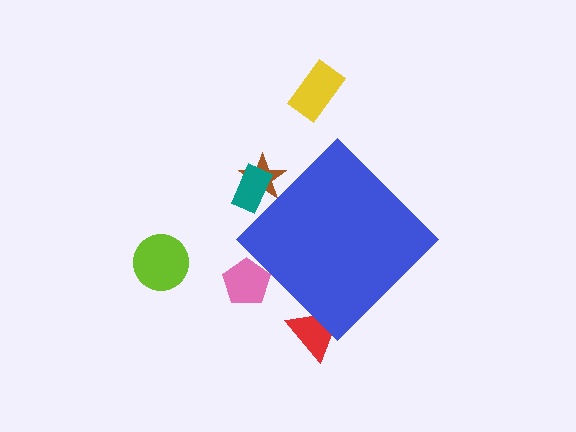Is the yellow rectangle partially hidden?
No, the yellow rectangle is fully visible.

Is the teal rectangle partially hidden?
Yes, the teal rectangle is partially hidden behind the blue diamond.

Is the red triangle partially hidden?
Yes, the red triangle is partially hidden behind the blue diamond.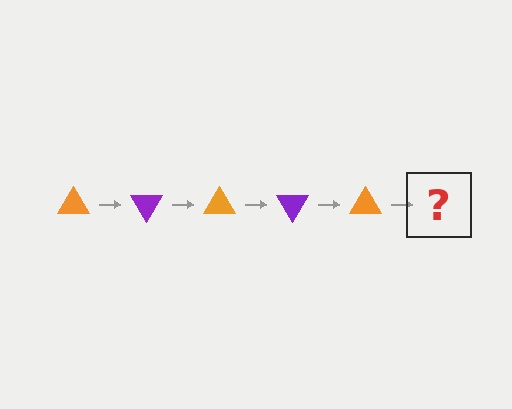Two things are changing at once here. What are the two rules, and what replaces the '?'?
The two rules are that it rotates 60 degrees each step and the color cycles through orange and purple. The '?' should be a purple triangle, rotated 300 degrees from the start.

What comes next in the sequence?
The next element should be a purple triangle, rotated 300 degrees from the start.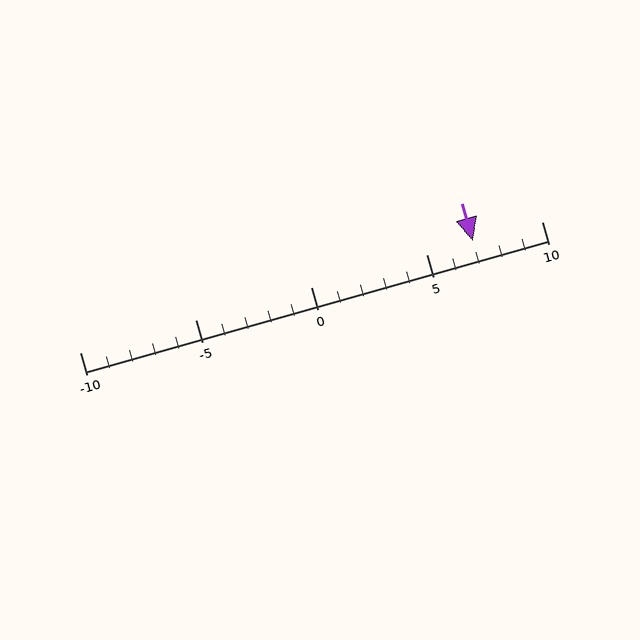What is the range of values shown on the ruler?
The ruler shows values from -10 to 10.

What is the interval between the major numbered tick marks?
The major tick marks are spaced 5 units apart.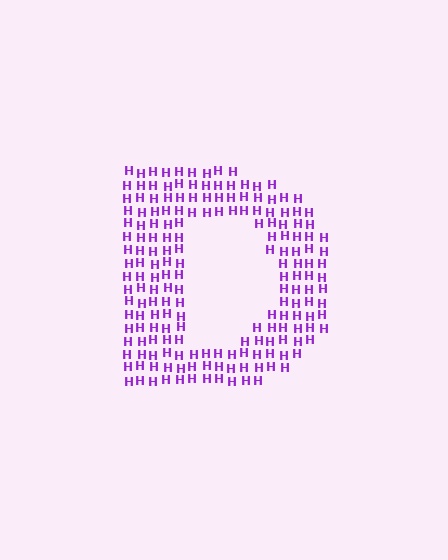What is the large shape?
The large shape is the letter D.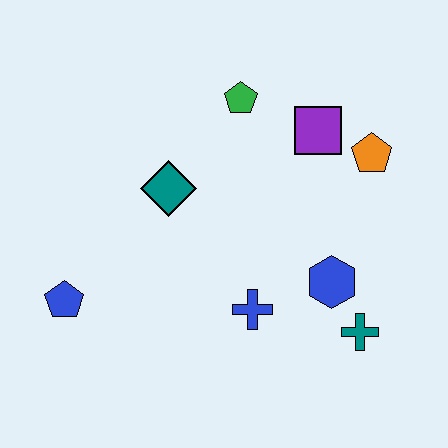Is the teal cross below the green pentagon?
Yes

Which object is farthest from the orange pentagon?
The blue pentagon is farthest from the orange pentagon.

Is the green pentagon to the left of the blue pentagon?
No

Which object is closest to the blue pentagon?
The teal diamond is closest to the blue pentagon.